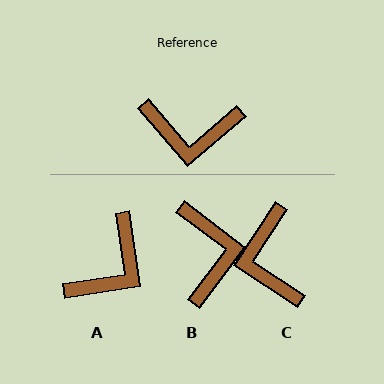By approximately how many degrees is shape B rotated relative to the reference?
Approximately 102 degrees counter-clockwise.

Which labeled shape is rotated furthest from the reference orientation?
B, about 102 degrees away.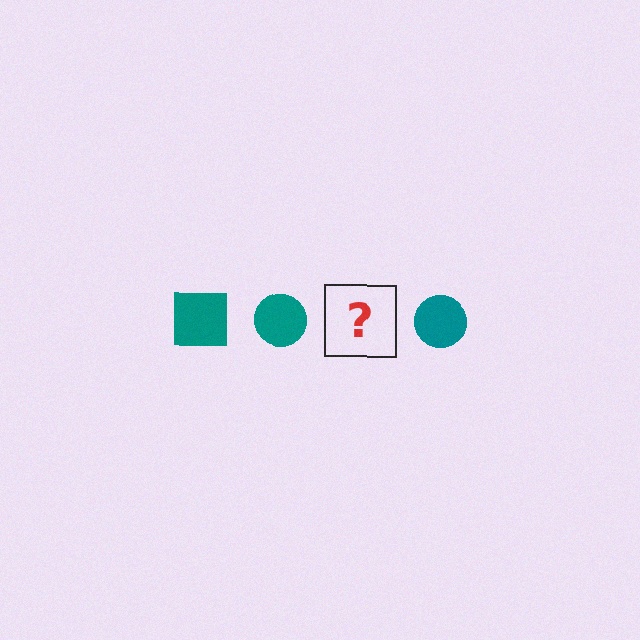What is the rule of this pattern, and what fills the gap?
The rule is that the pattern cycles through square, circle shapes in teal. The gap should be filled with a teal square.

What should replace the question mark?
The question mark should be replaced with a teal square.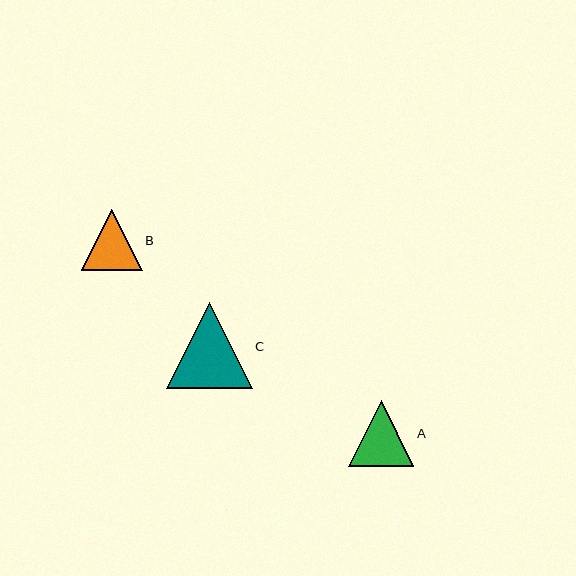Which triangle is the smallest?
Triangle B is the smallest with a size of approximately 61 pixels.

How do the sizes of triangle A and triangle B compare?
Triangle A and triangle B are approximately the same size.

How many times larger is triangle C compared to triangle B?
Triangle C is approximately 1.4 times the size of triangle B.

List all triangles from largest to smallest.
From largest to smallest: C, A, B.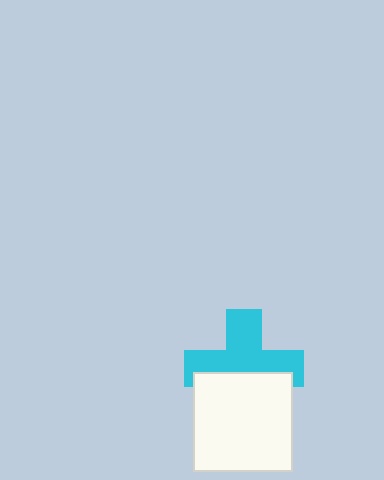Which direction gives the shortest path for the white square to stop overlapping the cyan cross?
Moving down gives the shortest separation.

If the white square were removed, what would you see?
You would see the complete cyan cross.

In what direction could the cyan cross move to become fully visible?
The cyan cross could move up. That would shift it out from behind the white square entirely.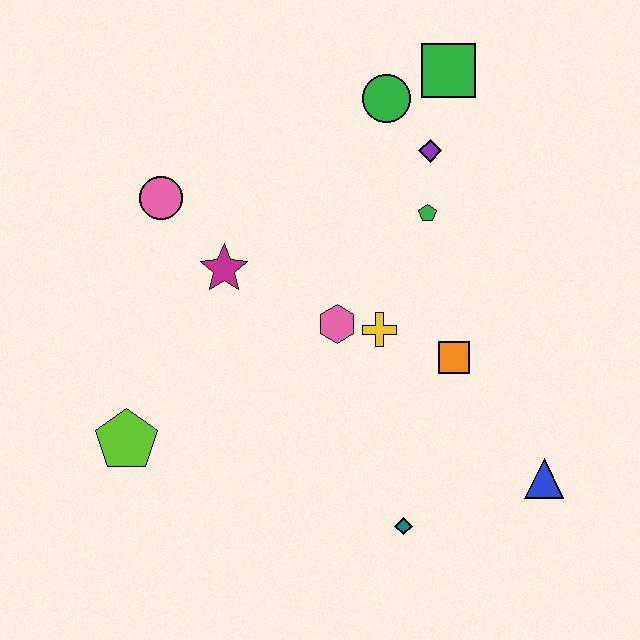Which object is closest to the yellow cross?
The pink hexagon is closest to the yellow cross.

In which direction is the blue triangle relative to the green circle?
The blue triangle is below the green circle.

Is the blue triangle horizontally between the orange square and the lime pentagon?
No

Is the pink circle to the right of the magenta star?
No